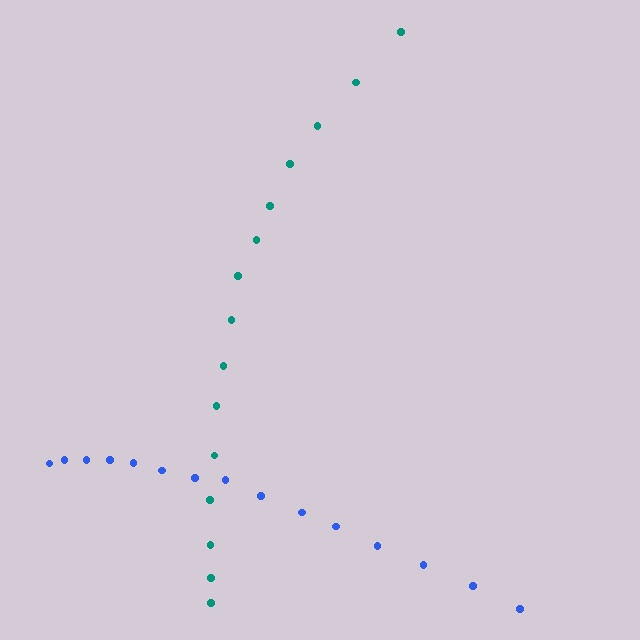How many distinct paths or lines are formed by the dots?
There are 2 distinct paths.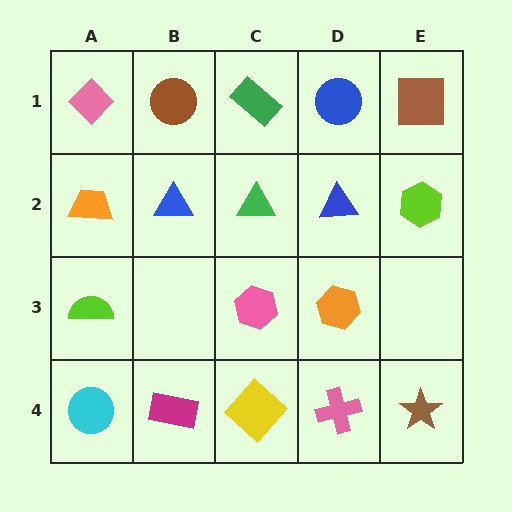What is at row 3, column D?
An orange hexagon.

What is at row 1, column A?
A pink diamond.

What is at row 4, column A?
A cyan circle.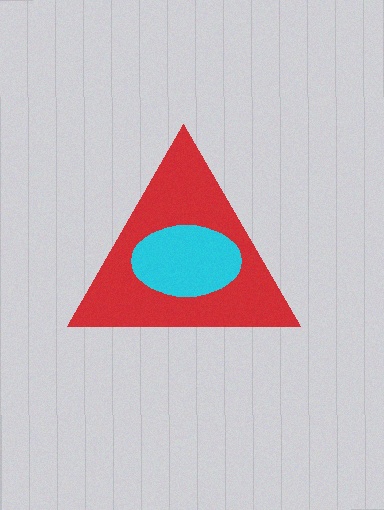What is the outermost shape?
The red triangle.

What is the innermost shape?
The cyan ellipse.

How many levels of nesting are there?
2.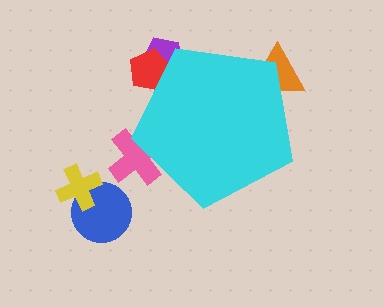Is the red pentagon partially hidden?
Yes, the red pentagon is partially hidden behind the cyan pentagon.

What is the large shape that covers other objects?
A cyan pentagon.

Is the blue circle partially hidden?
No, the blue circle is fully visible.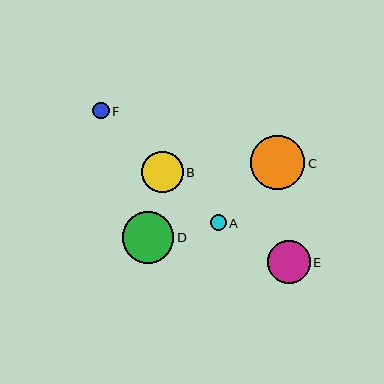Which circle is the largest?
Circle C is the largest with a size of approximately 55 pixels.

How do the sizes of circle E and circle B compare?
Circle E and circle B are approximately the same size.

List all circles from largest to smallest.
From largest to smallest: C, D, E, B, F, A.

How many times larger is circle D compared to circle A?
Circle D is approximately 3.3 times the size of circle A.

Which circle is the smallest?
Circle A is the smallest with a size of approximately 16 pixels.